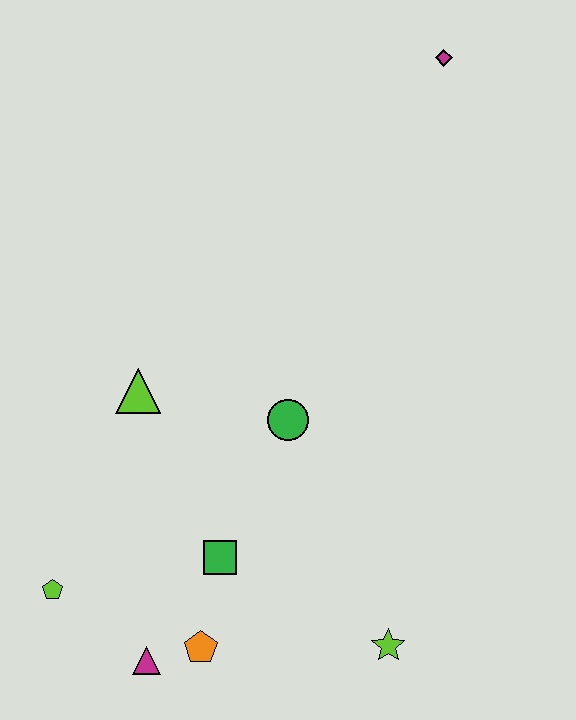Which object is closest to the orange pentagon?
The magenta triangle is closest to the orange pentagon.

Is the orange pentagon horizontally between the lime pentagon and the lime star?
Yes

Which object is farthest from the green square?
The magenta diamond is farthest from the green square.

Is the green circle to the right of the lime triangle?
Yes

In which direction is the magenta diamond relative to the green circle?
The magenta diamond is above the green circle.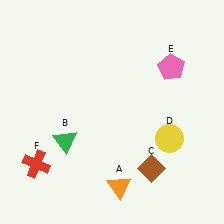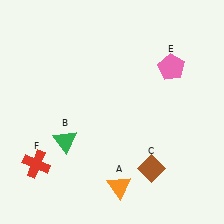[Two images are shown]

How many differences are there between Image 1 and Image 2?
There is 1 difference between the two images.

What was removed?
The yellow circle (D) was removed in Image 2.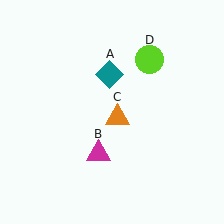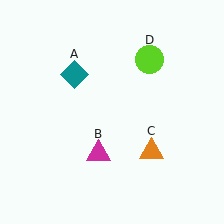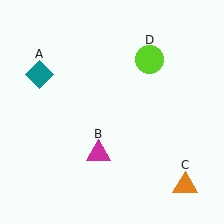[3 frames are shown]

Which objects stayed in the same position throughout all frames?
Magenta triangle (object B) and lime circle (object D) remained stationary.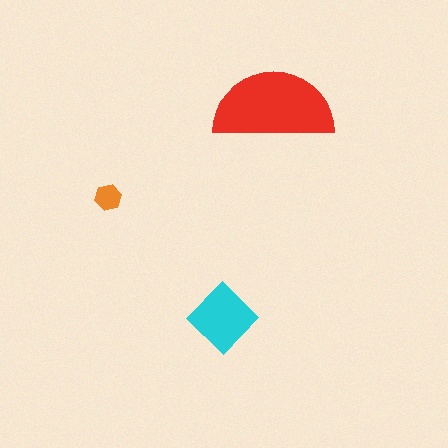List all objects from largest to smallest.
The red semicircle, the cyan diamond, the orange hexagon.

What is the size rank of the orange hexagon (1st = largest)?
3rd.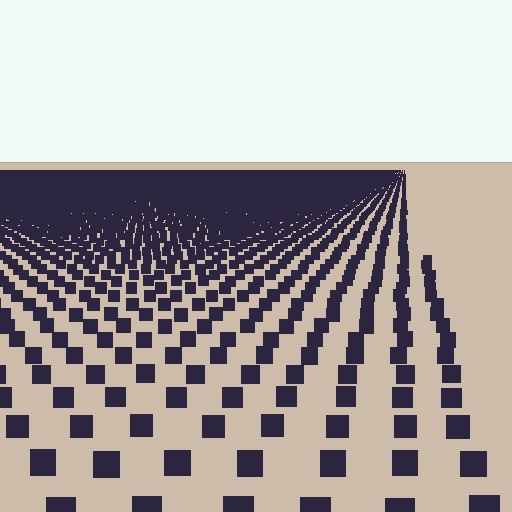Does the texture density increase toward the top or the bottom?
Density increases toward the top.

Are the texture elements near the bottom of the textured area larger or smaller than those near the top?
Larger. Near the bottom, elements are closer to the viewer and appear at a bigger on-screen size.